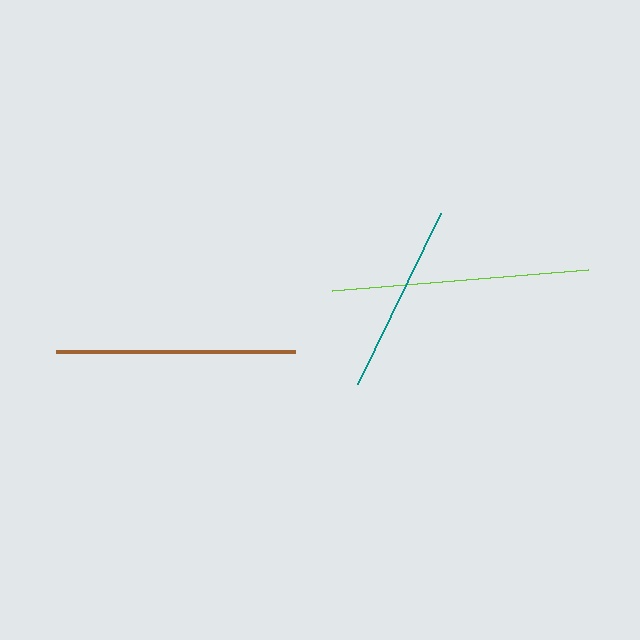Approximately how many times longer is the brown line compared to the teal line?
The brown line is approximately 1.3 times the length of the teal line.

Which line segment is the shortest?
The teal line is the shortest at approximately 190 pixels.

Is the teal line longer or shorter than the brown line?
The brown line is longer than the teal line.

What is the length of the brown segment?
The brown segment is approximately 239 pixels long.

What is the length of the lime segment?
The lime segment is approximately 257 pixels long.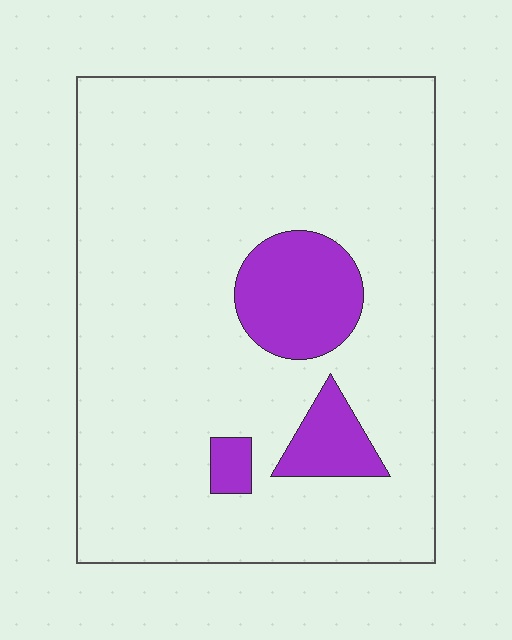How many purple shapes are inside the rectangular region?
3.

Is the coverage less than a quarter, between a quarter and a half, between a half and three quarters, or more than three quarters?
Less than a quarter.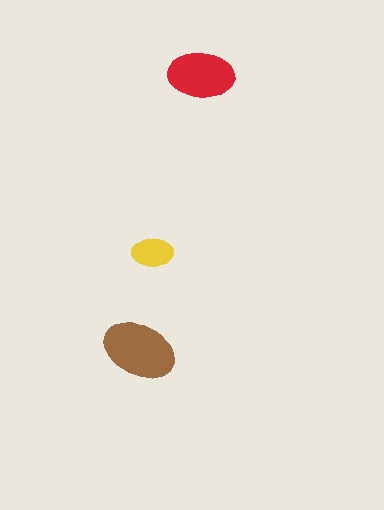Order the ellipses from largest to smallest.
the brown one, the red one, the yellow one.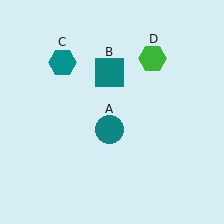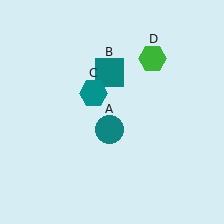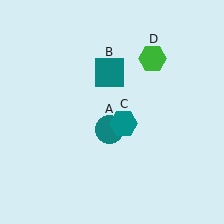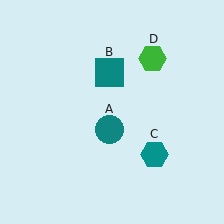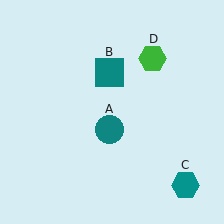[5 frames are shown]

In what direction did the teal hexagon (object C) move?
The teal hexagon (object C) moved down and to the right.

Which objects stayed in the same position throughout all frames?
Teal circle (object A) and teal square (object B) and green hexagon (object D) remained stationary.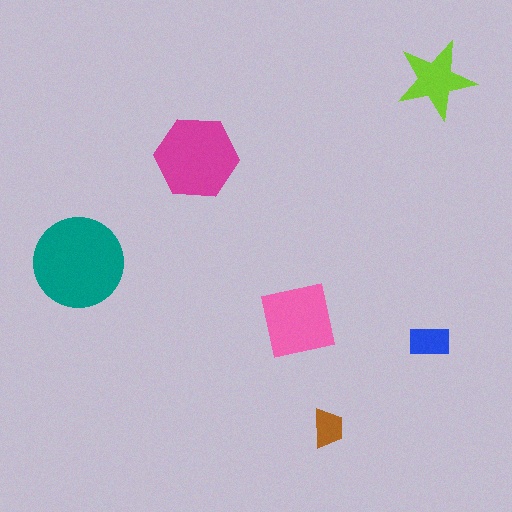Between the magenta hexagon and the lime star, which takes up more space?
The magenta hexagon.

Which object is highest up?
The lime star is topmost.